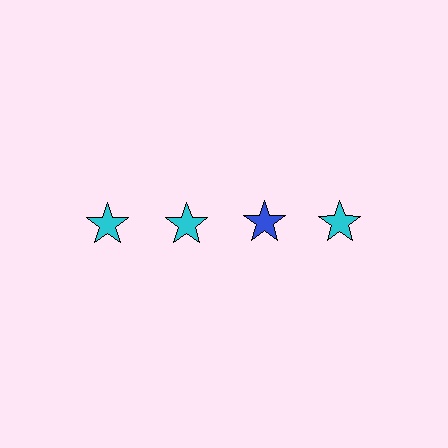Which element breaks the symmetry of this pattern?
The blue star in the top row, center column breaks the symmetry. All other shapes are cyan stars.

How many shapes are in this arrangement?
There are 4 shapes arranged in a grid pattern.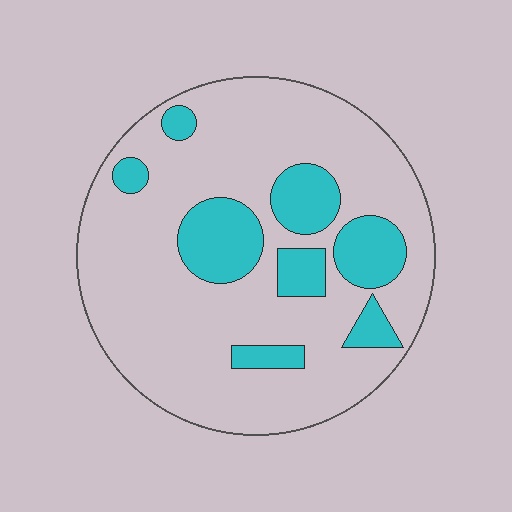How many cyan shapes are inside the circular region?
8.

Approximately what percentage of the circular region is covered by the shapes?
Approximately 20%.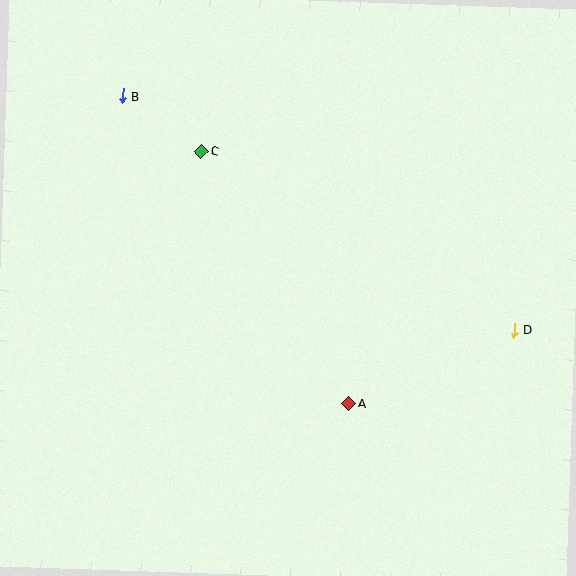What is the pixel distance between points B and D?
The distance between B and D is 456 pixels.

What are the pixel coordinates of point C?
Point C is at (201, 151).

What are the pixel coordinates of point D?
Point D is at (514, 330).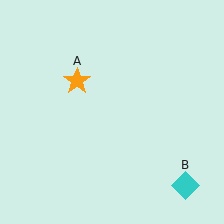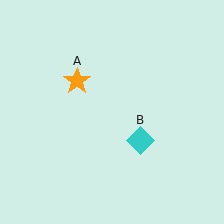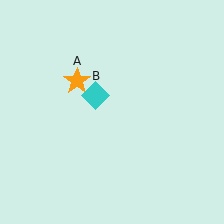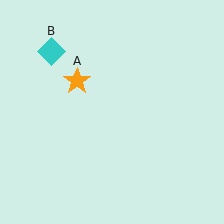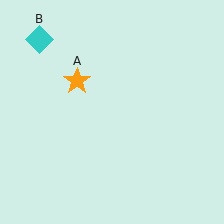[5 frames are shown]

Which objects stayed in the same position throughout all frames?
Orange star (object A) remained stationary.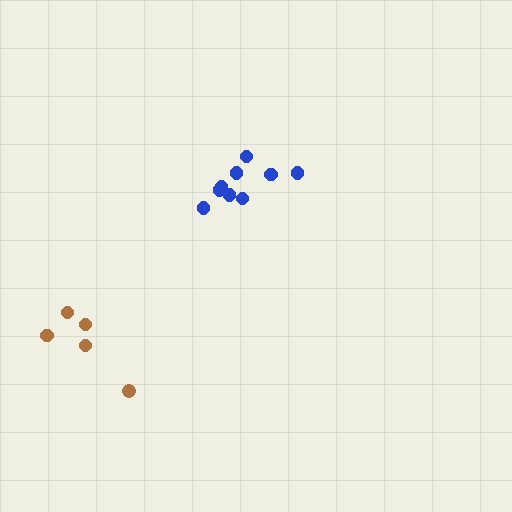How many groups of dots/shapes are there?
There are 2 groups.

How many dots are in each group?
Group 1: 9 dots, Group 2: 5 dots (14 total).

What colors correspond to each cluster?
The clusters are colored: blue, brown.